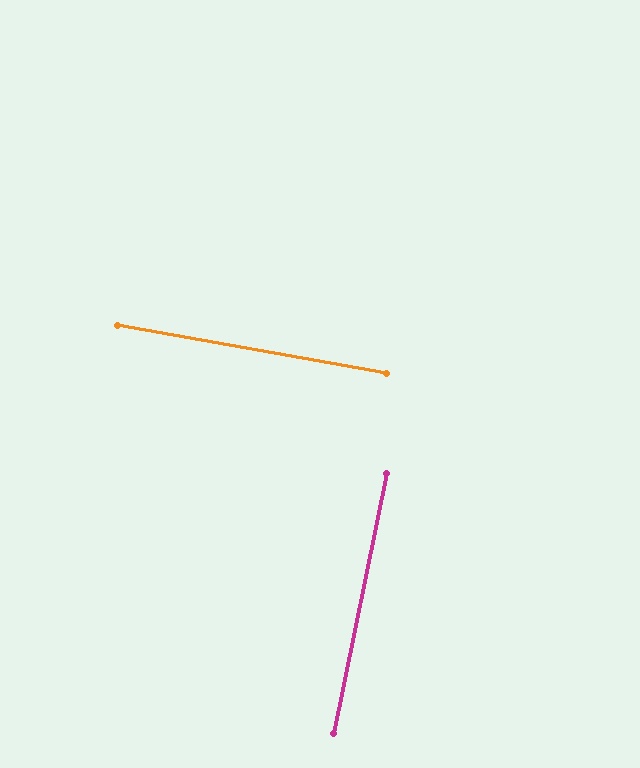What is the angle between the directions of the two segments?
Approximately 89 degrees.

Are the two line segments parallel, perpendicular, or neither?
Perpendicular — they meet at approximately 89°.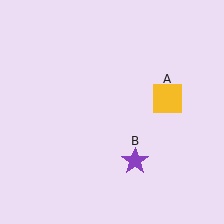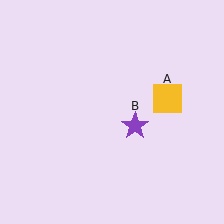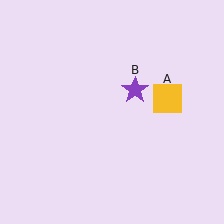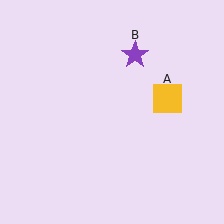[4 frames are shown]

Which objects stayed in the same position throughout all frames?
Yellow square (object A) remained stationary.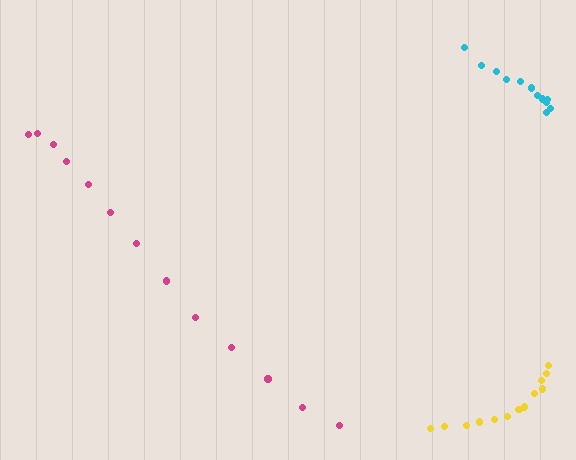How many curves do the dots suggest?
There are 3 distinct paths.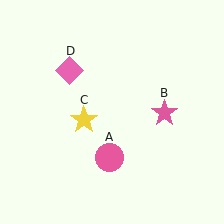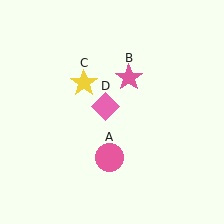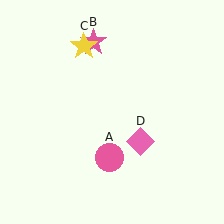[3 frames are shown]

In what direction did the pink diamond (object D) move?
The pink diamond (object D) moved down and to the right.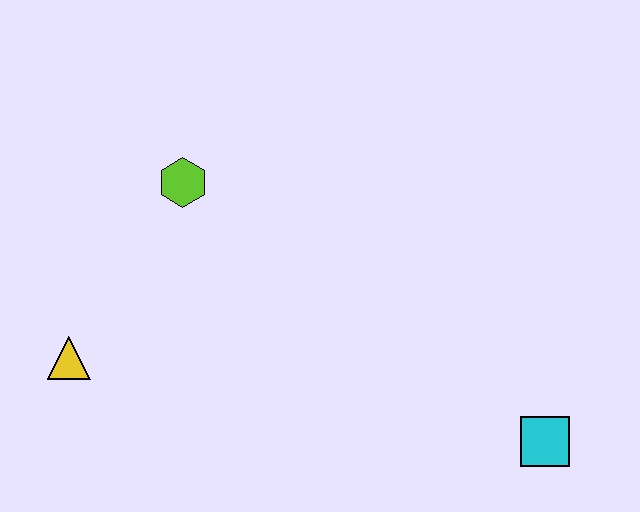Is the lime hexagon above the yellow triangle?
Yes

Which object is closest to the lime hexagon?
The yellow triangle is closest to the lime hexagon.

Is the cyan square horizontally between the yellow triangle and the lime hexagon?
No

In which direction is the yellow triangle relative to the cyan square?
The yellow triangle is to the left of the cyan square.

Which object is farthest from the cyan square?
The yellow triangle is farthest from the cyan square.